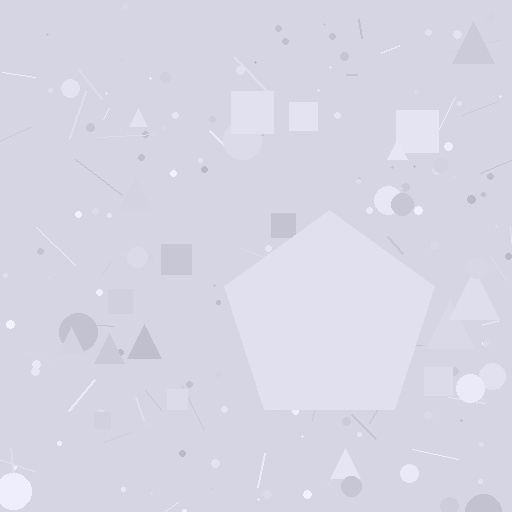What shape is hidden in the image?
A pentagon is hidden in the image.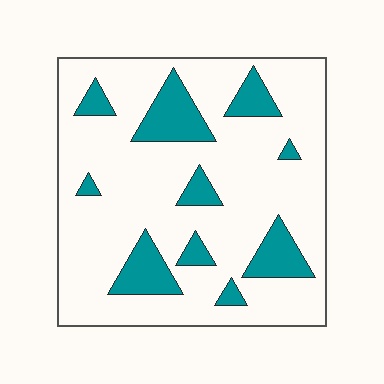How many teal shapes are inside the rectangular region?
10.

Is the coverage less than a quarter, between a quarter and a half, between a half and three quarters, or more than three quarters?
Less than a quarter.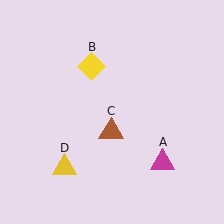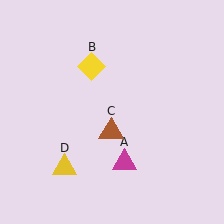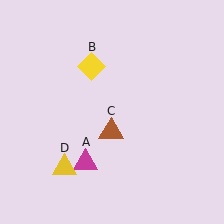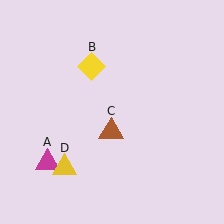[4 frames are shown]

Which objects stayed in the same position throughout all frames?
Yellow diamond (object B) and brown triangle (object C) and yellow triangle (object D) remained stationary.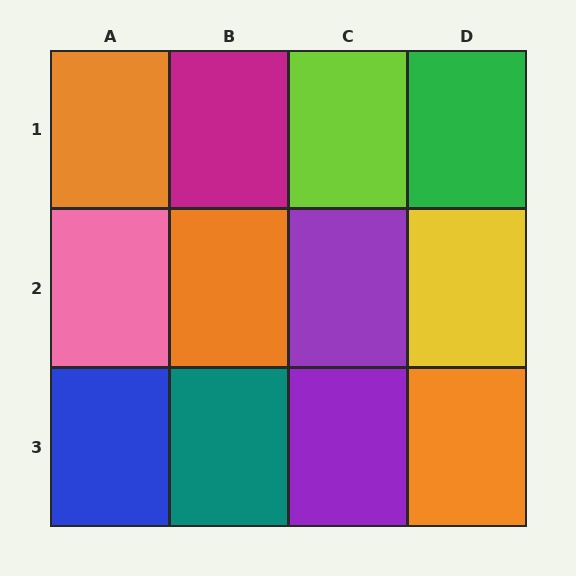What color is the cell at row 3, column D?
Orange.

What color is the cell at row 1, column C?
Lime.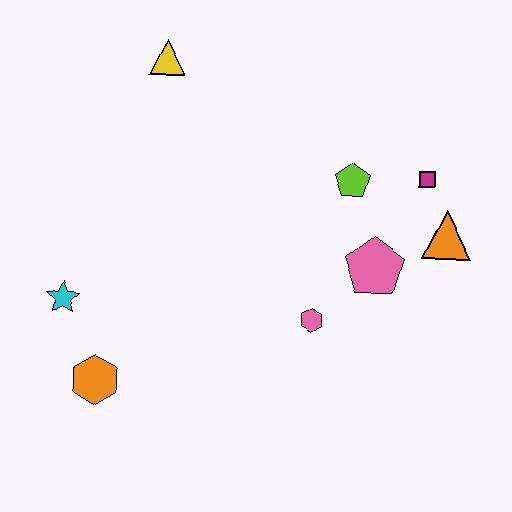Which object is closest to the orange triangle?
The magenta square is closest to the orange triangle.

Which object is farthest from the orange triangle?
The cyan star is farthest from the orange triangle.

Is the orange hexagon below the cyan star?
Yes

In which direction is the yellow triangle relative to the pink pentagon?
The yellow triangle is to the left of the pink pentagon.